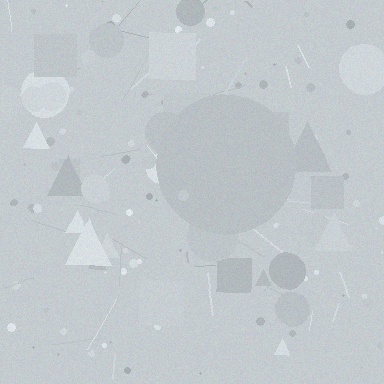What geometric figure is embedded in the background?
A circle is embedded in the background.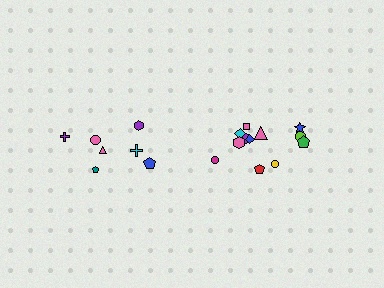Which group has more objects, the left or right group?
The right group.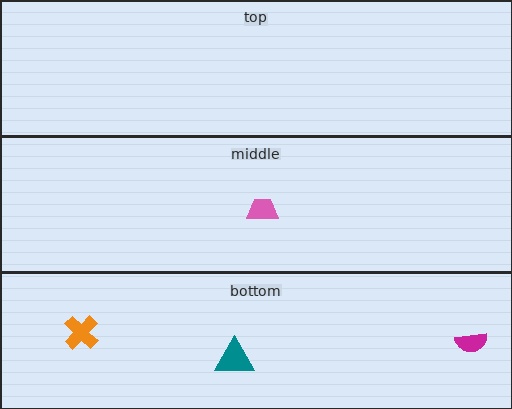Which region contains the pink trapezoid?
The middle region.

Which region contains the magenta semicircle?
The bottom region.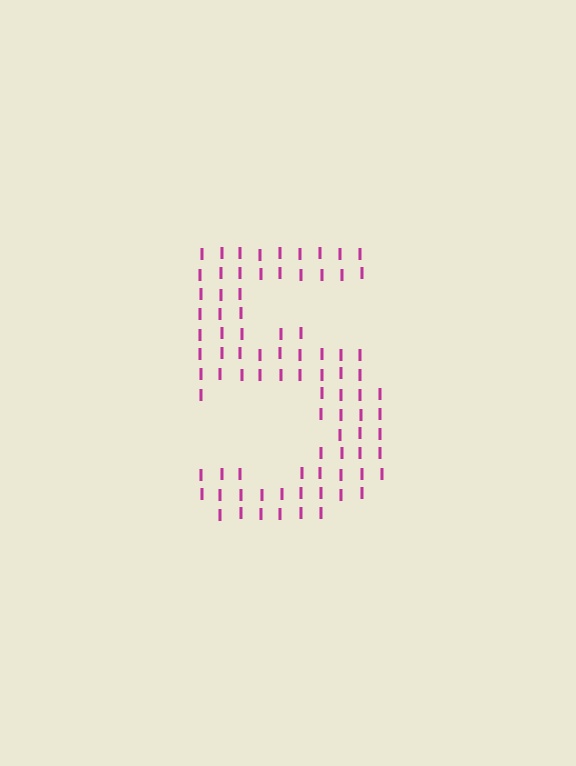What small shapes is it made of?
It is made of small letter I's.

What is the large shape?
The large shape is the digit 5.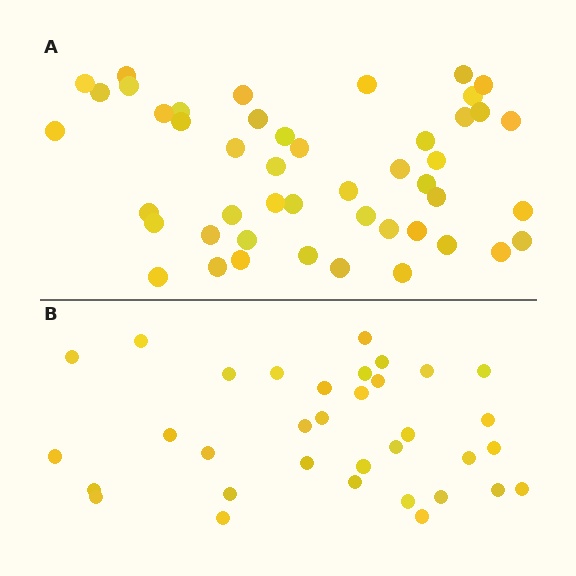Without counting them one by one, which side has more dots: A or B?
Region A (the top region) has more dots.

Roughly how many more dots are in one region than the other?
Region A has approximately 15 more dots than region B.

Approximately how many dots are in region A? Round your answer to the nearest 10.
About 50 dots. (The exact count is 47, which rounds to 50.)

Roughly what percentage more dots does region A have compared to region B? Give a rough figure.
About 40% more.